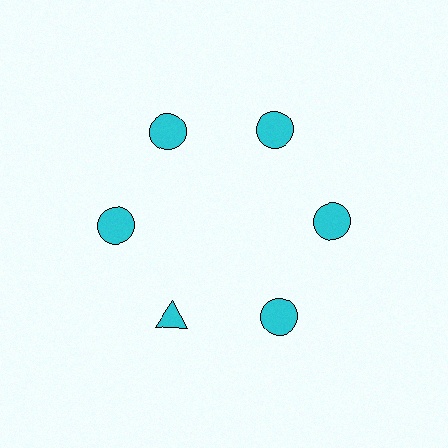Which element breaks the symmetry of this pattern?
The cyan triangle at roughly the 7 o'clock position breaks the symmetry. All other shapes are cyan circles.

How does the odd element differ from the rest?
It has a different shape: triangle instead of circle.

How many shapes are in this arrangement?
There are 6 shapes arranged in a ring pattern.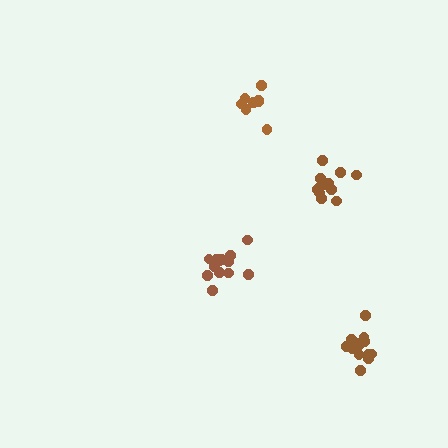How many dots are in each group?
Group 1: 13 dots, Group 2: 12 dots, Group 3: 8 dots, Group 4: 13 dots (46 total).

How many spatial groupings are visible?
There are 4 spatial groupings.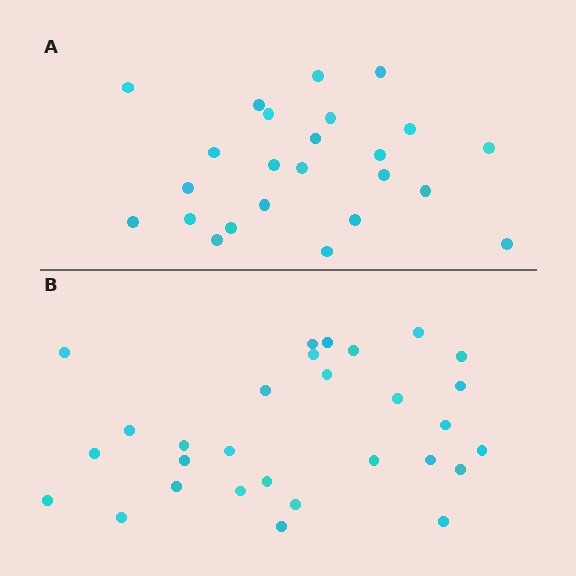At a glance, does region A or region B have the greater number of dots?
Region B (the bottom region) has more dots.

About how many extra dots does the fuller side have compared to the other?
Region B has about 5 more dots than region A.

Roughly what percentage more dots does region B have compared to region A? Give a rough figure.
About 20% more.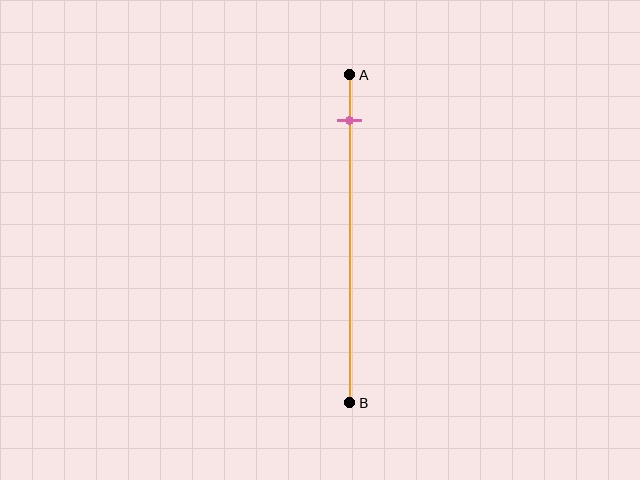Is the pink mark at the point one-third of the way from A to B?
No, the mark is at about 15% from A, not at the 33% one-third point.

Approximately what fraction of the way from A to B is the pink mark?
The pink mark is approximately 15% of the way from A to B.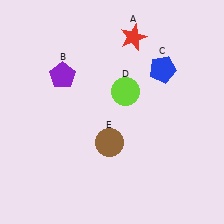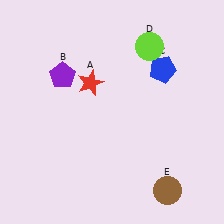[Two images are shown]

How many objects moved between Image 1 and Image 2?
3 objects moved between the two images.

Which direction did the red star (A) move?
The red star (A) moved down.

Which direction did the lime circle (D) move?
The lime circle (D) moved up.